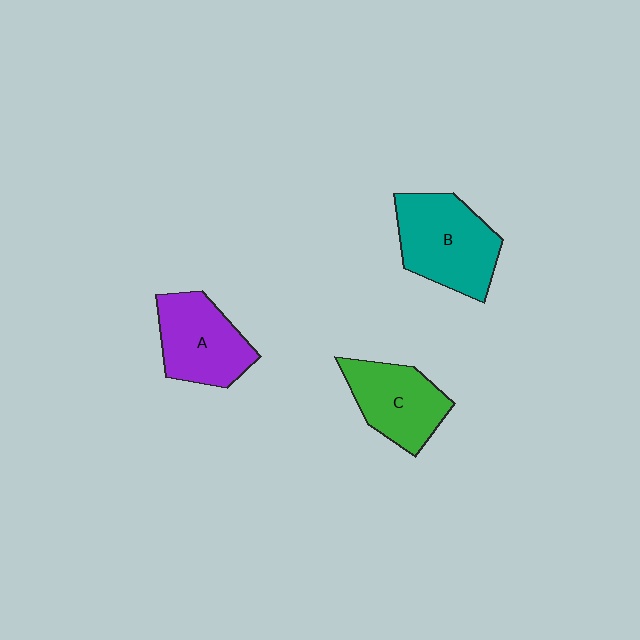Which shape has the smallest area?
Shape C (green).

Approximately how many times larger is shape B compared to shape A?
Approximately 1.2 times.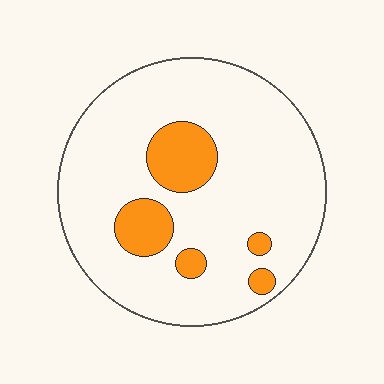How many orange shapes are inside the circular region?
5.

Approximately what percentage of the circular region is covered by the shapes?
Approximately 15%.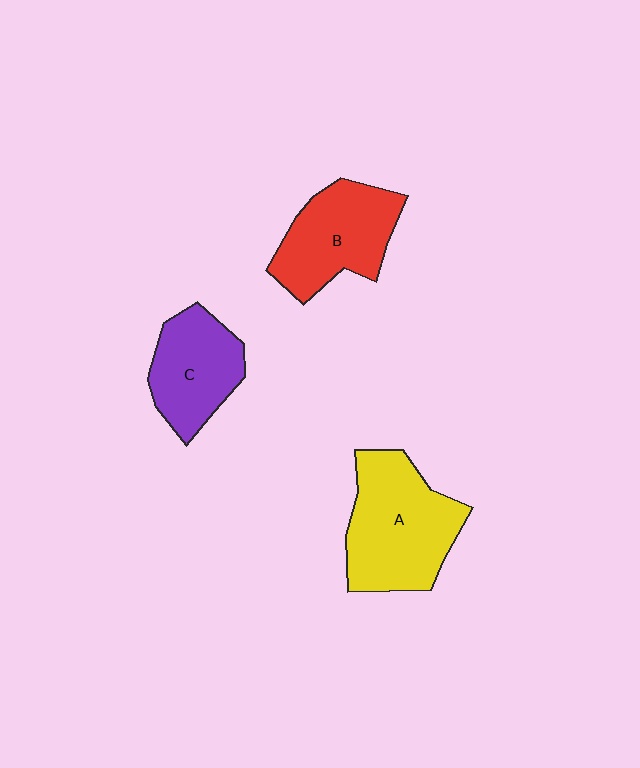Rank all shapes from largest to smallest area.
From largest to smallest: A (yellow), B (red), C (purple).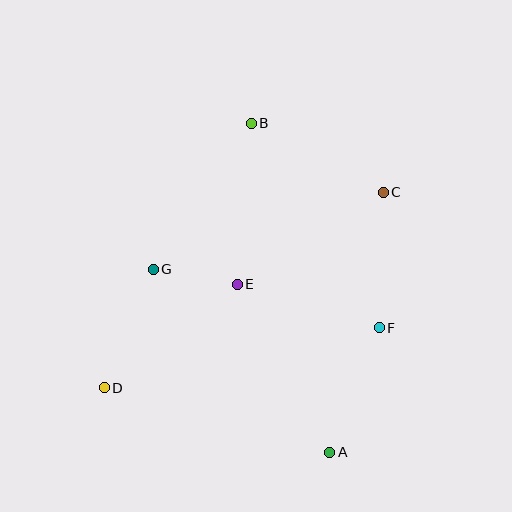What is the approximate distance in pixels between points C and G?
The distance between C and G is approximately 243 pixels.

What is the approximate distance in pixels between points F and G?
The distance between F and G is approximately 234 pixels.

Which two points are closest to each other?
Points E and G are closest to each other.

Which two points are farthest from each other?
Points C and D are farthest from each other.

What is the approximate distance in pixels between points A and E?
The distance between A and E is approximately 192 pixels.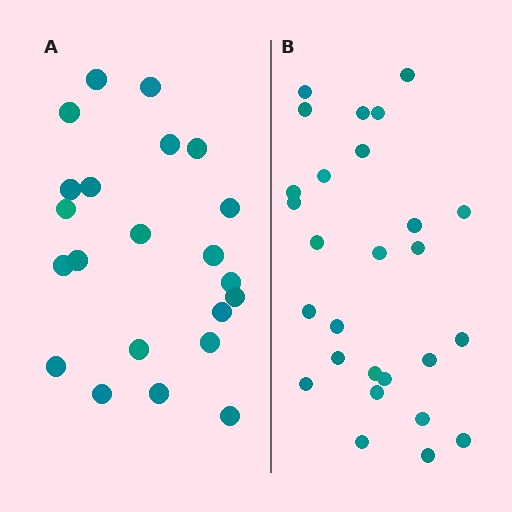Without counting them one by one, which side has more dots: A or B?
Region B (the right region) has more dots.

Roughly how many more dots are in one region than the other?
Region B has about 5 more dots than region A.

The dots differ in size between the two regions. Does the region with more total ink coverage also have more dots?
No. Region A has more total ink coverage because its dots are larger, but region B actually contains more individual dots. Total area can be misleading — the number of items is what matters here.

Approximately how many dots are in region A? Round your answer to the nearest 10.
About 20 dots. (The exact count is 22, which rounds to 20.)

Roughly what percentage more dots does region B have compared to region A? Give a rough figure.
About 25% more.